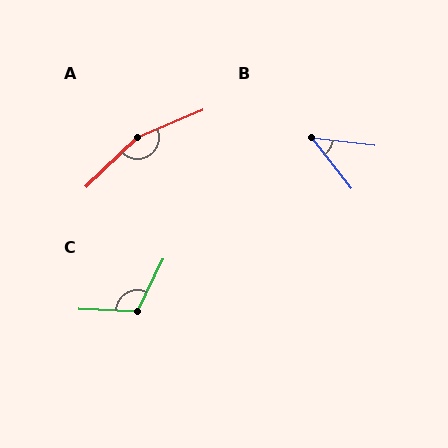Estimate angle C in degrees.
Approximately 114 degrees.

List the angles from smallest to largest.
B (46°), C (114°), A (159°).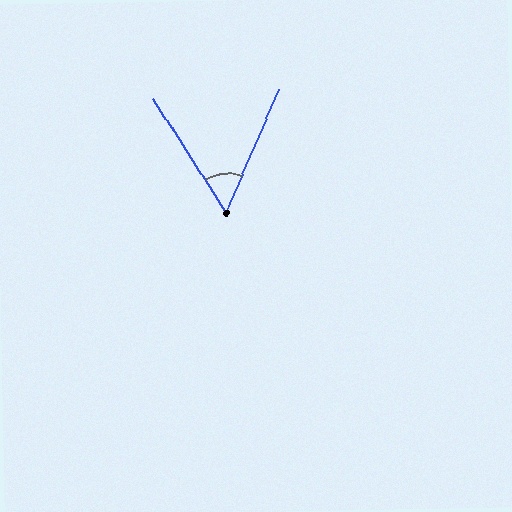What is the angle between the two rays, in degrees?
Approximately 56 degrees.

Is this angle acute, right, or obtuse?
It is acute.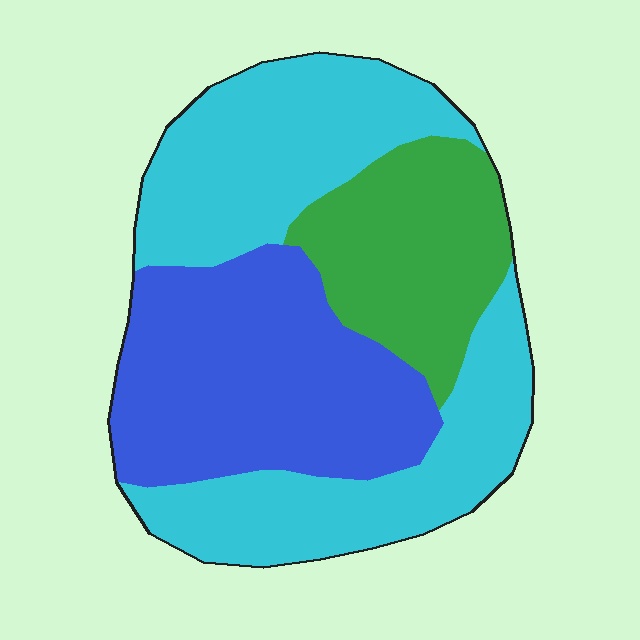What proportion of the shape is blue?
Blue covers around 35% of the shape.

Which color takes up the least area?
Green, at roughly 20%.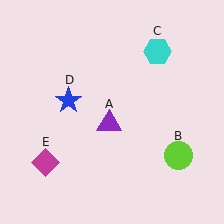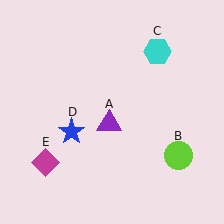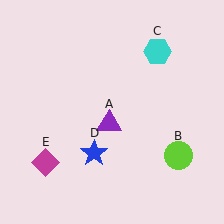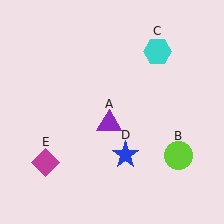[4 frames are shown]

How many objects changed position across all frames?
1 object changed position: blue star (object D).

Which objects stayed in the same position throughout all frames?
Purple triangle (object A) and lime circle (object B) and cyan hexagon (object C) and magenta diamond (object E) remained stationary.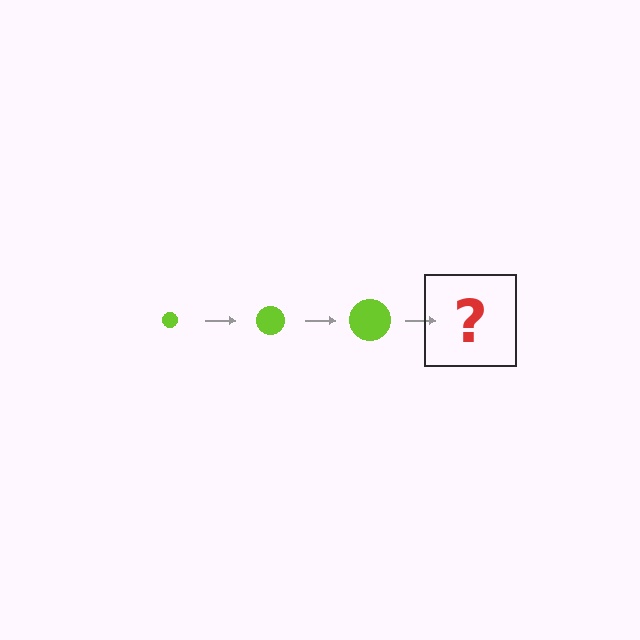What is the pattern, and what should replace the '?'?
The pattern is that the circle gets progressively larger each step. The '?' should be a lime circle, larger than the previous one.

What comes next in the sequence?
The next element should be a lime circle, larger than the previous one.